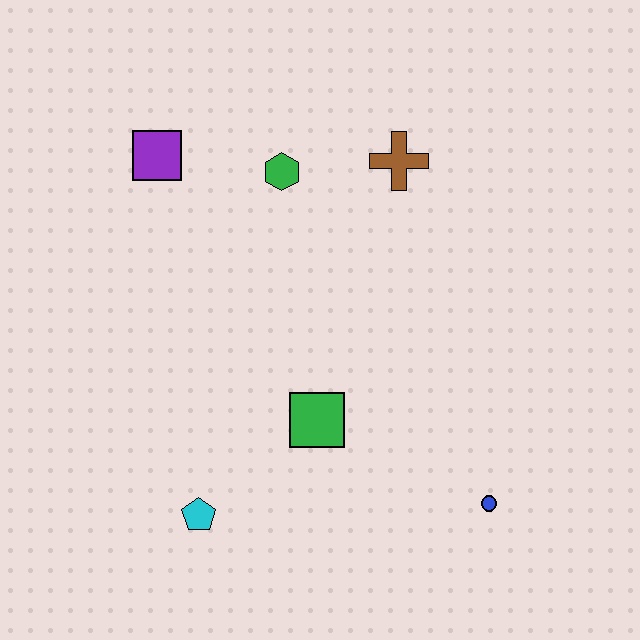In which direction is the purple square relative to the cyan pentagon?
The purple square is above the cyan pentagon.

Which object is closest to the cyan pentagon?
The green square is closest to the cyan pentagon.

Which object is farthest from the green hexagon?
The blue circle is farthest from the green hexagon.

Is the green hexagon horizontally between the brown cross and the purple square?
Yes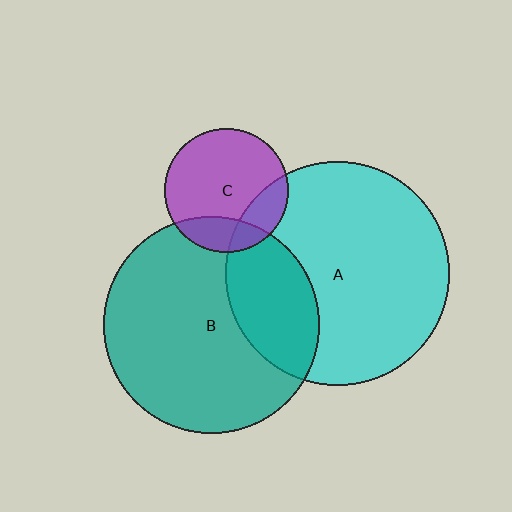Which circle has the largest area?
Circle A (cyan).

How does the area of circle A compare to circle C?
Approximately 3.3 times.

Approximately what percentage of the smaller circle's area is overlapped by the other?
Approximately 20%.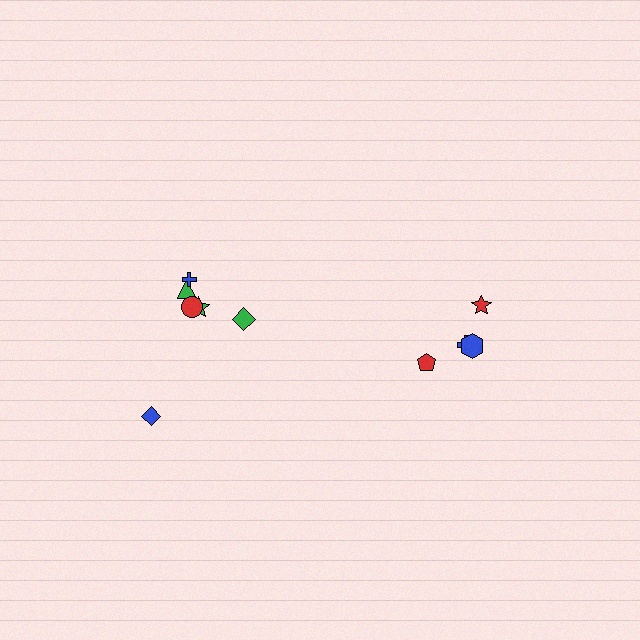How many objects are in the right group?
There are 4 objects.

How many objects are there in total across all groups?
There are 10 objects.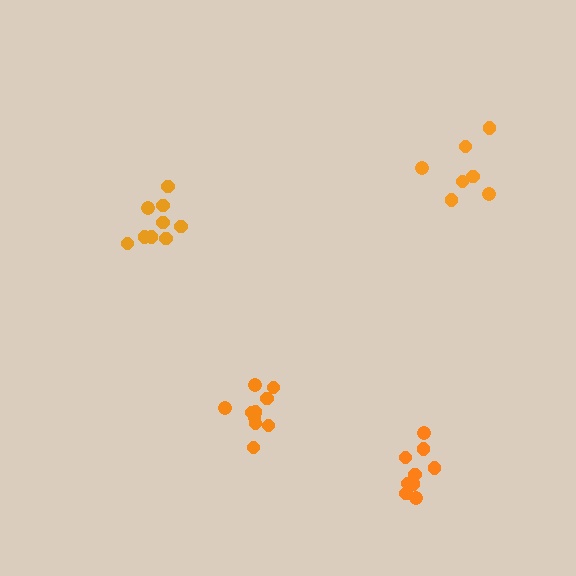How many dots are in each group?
Group 1: 9 dots, Group 2: 9 dots, Group 3: 10 dots, Group 4: 7 dots (35 total).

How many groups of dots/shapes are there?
There are 4 groups.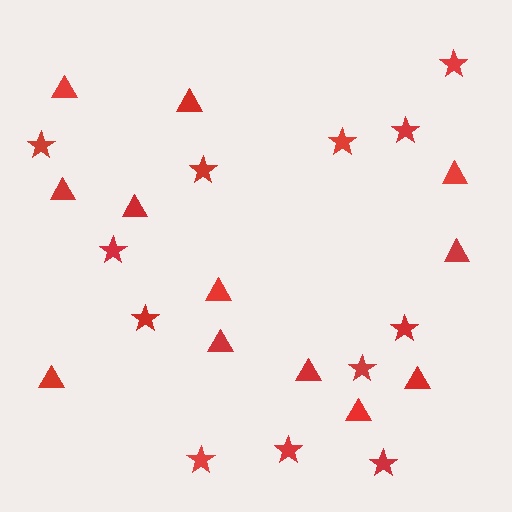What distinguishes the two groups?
There are 2 groups: one group of triangles (12) and one group of stars (12).